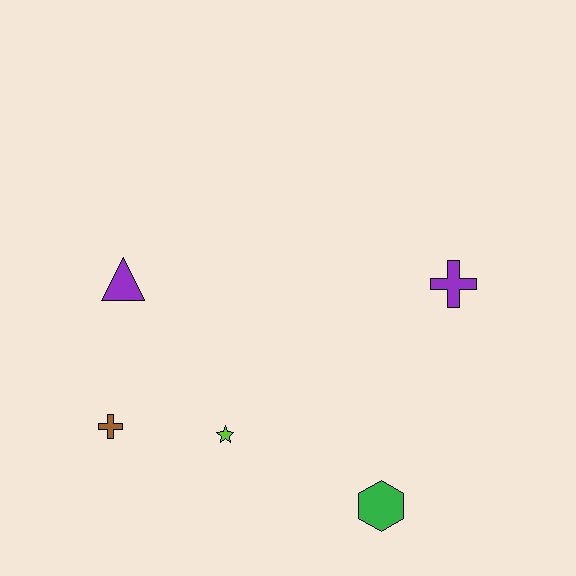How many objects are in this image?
There are 5 objects.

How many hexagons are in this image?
There is 1 hexagon.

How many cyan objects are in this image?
There are no cyan objects.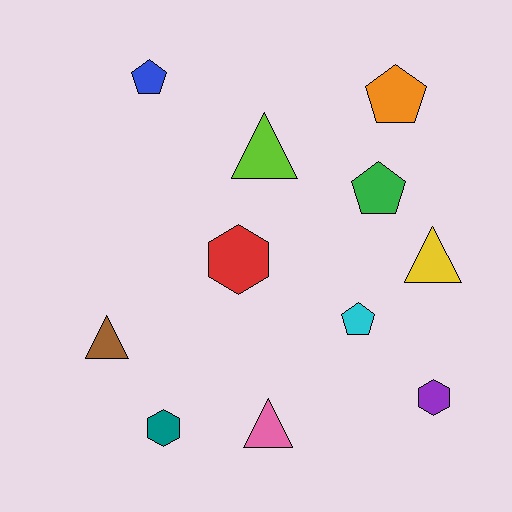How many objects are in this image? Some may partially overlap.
There are 11 objects.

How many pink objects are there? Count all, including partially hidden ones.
There is 1 pink object.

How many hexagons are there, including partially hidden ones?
There are 3 hexagons.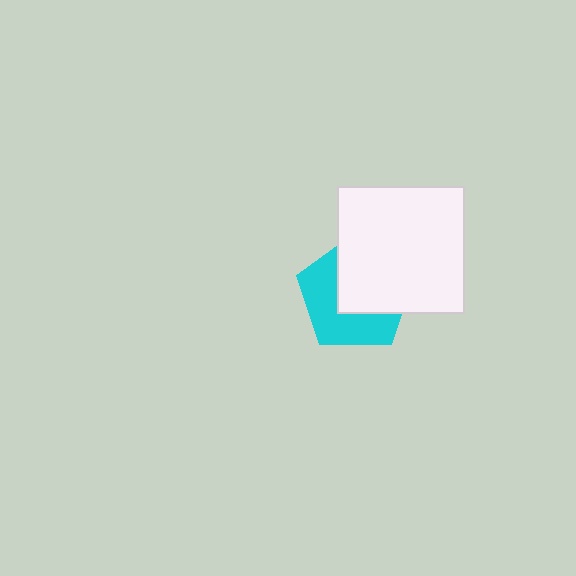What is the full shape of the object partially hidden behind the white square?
The partially hidden object is a cyan pentagon.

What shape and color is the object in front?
The object in front is a white square.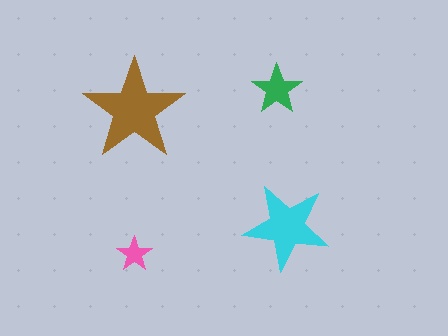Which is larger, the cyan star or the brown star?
The brown one.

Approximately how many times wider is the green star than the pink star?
About 1.5 times wider.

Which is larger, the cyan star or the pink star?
The cyan one.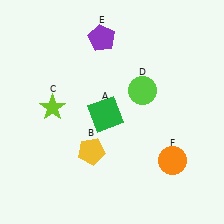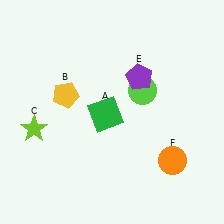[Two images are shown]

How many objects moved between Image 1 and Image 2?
3 objects moved between the two images.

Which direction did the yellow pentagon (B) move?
The yellow pentagon (B) moved up.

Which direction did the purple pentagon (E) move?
The purple pentagon (E) moved down.